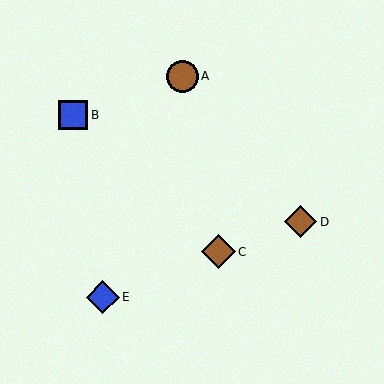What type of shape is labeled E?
Shape E is a blue diamond.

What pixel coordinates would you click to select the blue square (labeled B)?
Click at (73, 115) to select the blue square B.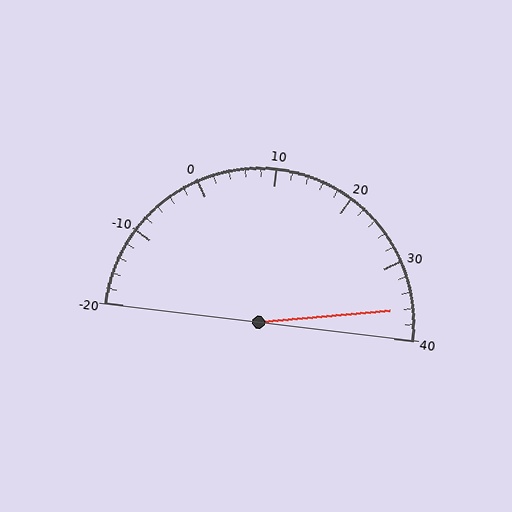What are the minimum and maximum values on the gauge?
The gauge ranges from -20 to 40.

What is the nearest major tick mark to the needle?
The nearest major tick mark is 40.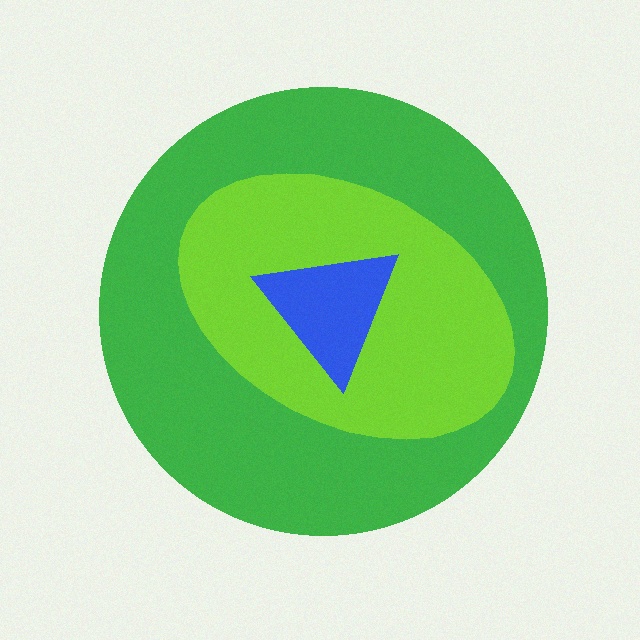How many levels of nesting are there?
3.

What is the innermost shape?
The blue triangle.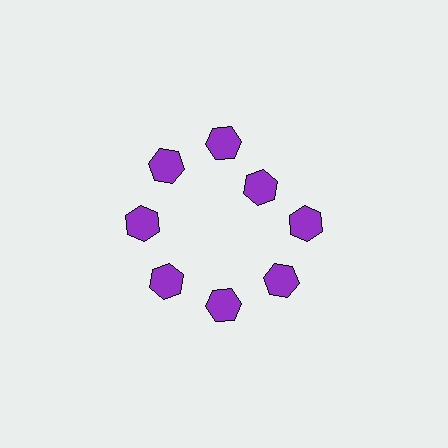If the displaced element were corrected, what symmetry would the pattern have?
It would have 8-fold rotational symmetry — the pattern would map onto itself every 45 degrees.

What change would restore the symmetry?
The symmetry would be restored by moving it outward, back onto the ring so that all 8 hexagons sit at equal angles and equal distance from the center.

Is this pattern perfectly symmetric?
No. The 8 purple hexagons are arranged in a ring, but one element near the 2 o'clock position is pulled inward toward the center, breaking the 8-fold rotational symmetry.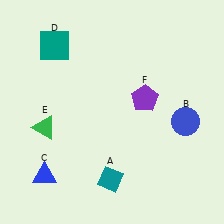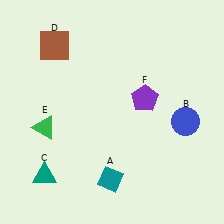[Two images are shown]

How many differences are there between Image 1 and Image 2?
There are 2 differences between the two images.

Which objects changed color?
C changed from blue to teal. D changed from teal to brown.